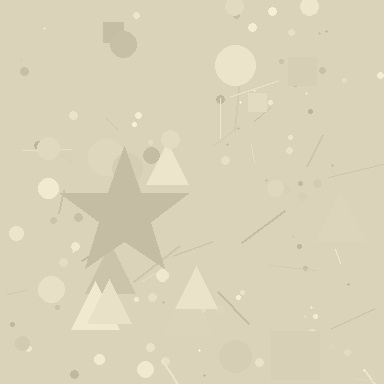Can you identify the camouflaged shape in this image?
The camouflaged shape is a star.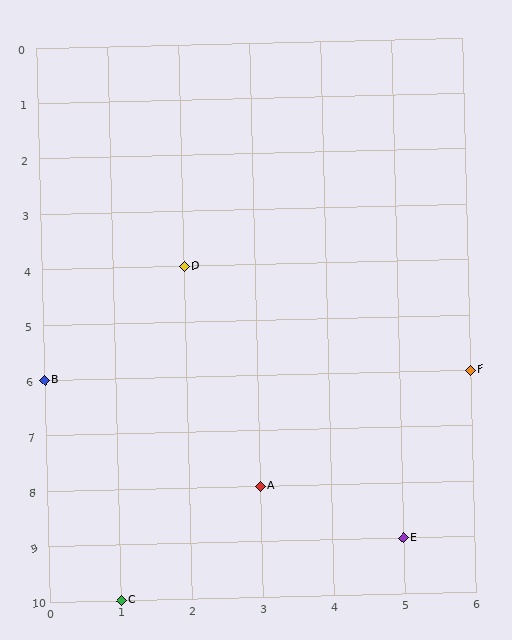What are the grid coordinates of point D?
Point D is at grid coordinates (2, 4).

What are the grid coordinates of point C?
Point C is at grid coordinates (1, 10).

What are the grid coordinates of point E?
Point E is at grid coordinates (5, 9).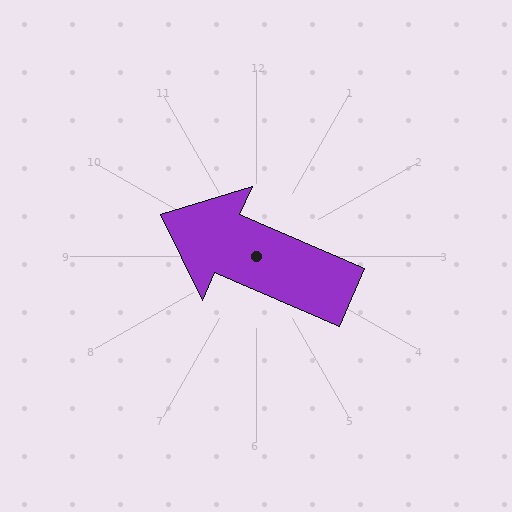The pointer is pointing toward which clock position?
Roughly 10 o'clock.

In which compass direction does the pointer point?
Northwest.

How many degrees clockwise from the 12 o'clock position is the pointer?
Approximately 293 degrees.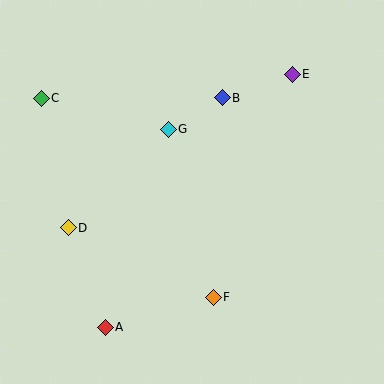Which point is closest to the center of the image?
Point G at (168, 129) is closest to the center.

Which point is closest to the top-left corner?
Point C is closest to the top-left corner.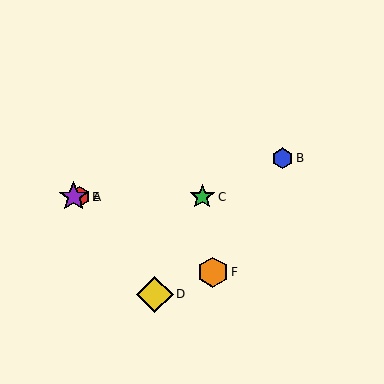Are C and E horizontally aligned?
Yes, both are at y≈197.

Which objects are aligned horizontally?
Objects A, C, E are aligned horizontally.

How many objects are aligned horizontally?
3 objects (A, C, E) are aligned horizontally.